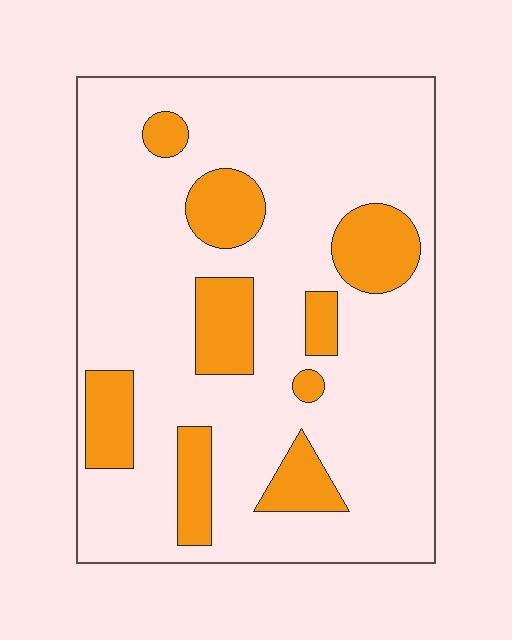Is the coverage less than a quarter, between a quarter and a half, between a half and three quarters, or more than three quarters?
Less than a quarter.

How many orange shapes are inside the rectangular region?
9.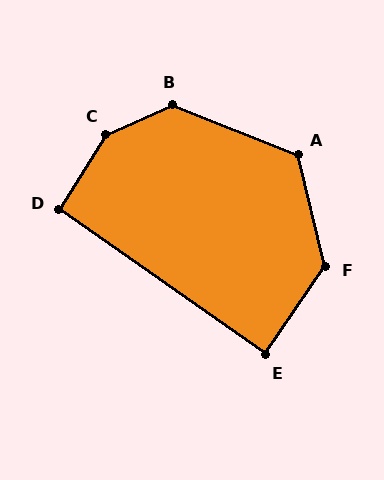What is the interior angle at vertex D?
Approximately 93 degrees (approximately right).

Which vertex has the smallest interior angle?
E, at approximately 89 degrees.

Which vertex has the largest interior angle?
C, at approximately 146 degrees.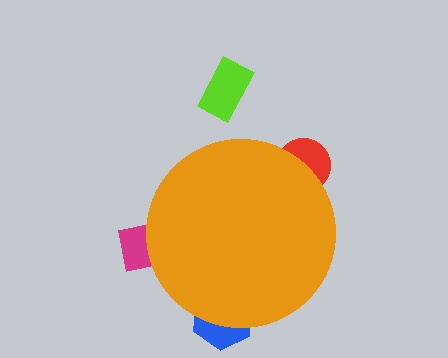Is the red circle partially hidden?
Yes, the red circle is partially hidden behind the orange circle.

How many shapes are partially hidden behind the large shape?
3 shapes are partially hidden.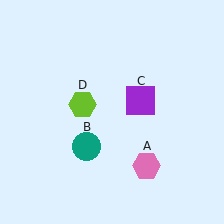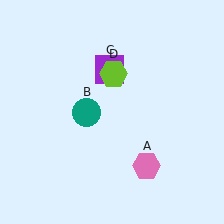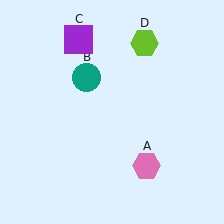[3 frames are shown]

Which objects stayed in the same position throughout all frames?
Pink hexagon (object A) remained stationary.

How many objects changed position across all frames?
3 objects changed position: teal circle (object B), purple square (object C), lime hexagon (object D).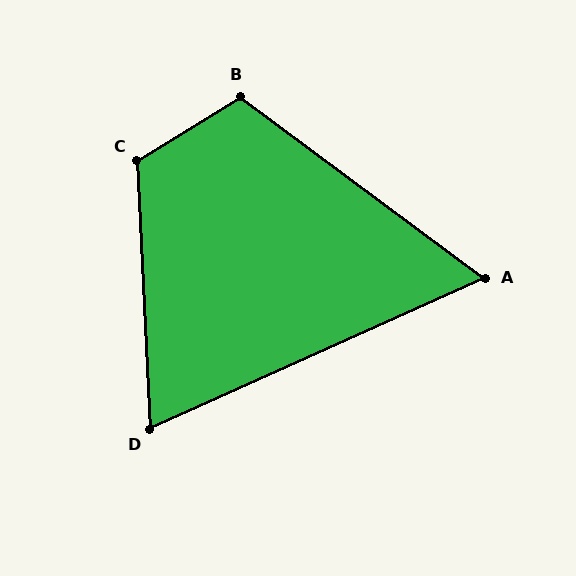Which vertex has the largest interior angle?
C, at approximately 119 degrees.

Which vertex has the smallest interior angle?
A, at approximately 61 degrees.